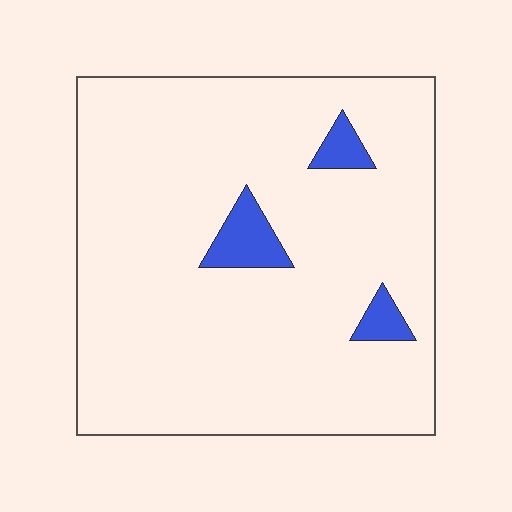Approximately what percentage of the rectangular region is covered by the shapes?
Approximately 5%.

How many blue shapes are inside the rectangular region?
3.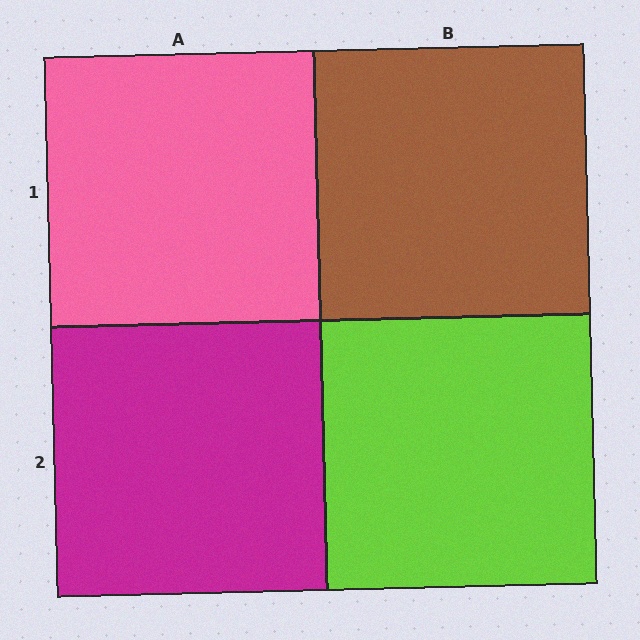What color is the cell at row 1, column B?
Brown.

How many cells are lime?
1 cell is lime.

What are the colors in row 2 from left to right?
Magenta, lime.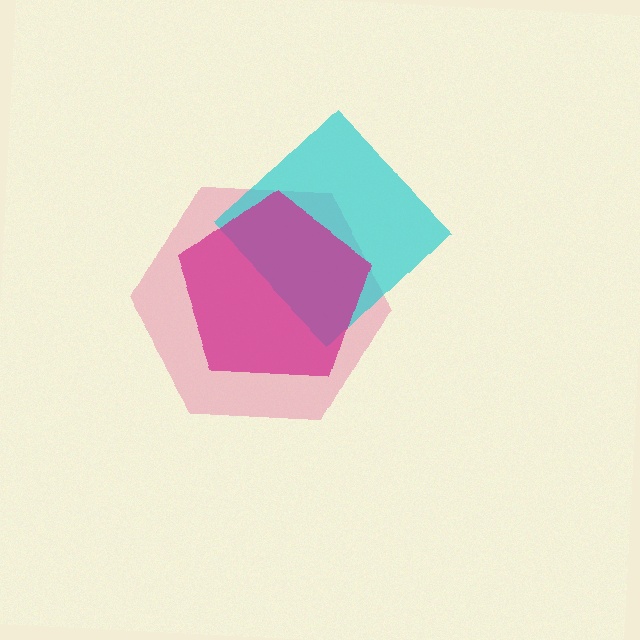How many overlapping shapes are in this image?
There are 3 overlapping shapes in the image.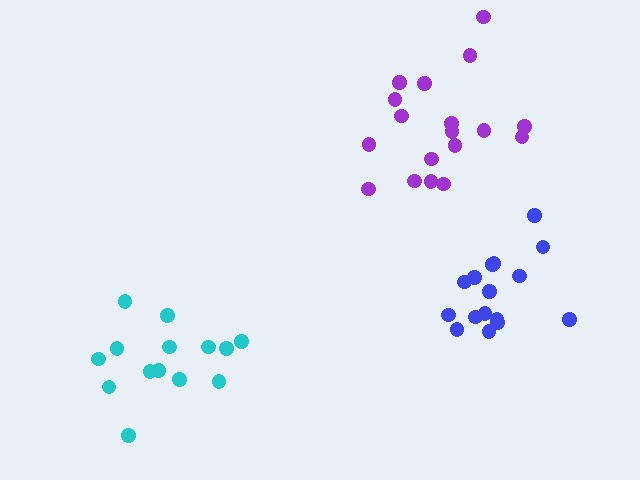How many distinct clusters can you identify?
There are 3 distinct clusters.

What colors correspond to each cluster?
The clusters are colored: purple, blue, cyan.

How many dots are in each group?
Group 1: 18 dots, Group 2: 16 dots, Group 3: 14 dots (48 total).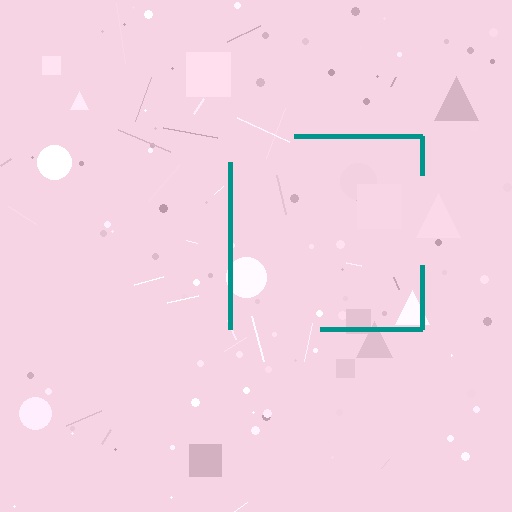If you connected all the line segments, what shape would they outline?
They would outline a square.